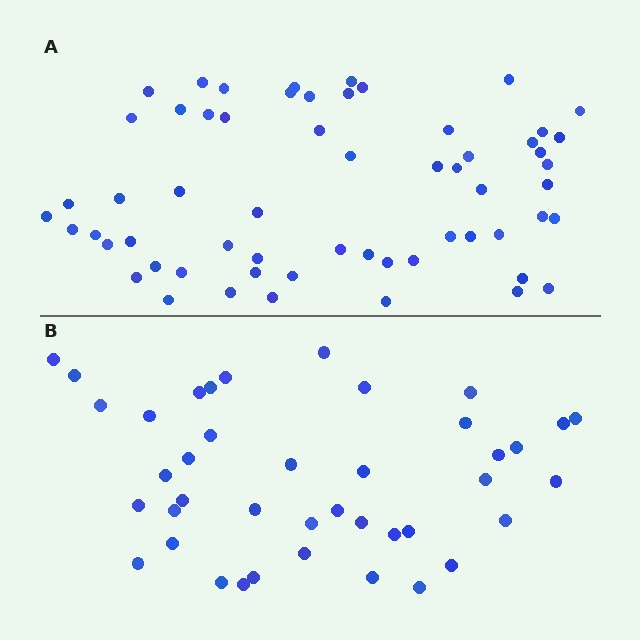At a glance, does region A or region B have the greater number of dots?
Region A (the top region) has more dots.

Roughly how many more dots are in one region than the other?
Region A has approximately 20 more dots than region B.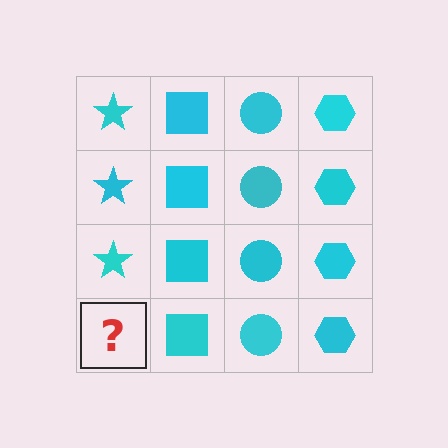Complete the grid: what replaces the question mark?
The question mark should be replaced with a cyan star.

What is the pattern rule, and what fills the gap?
The rule is that each column has a consistent shape. The gap should be filled with a cyan star.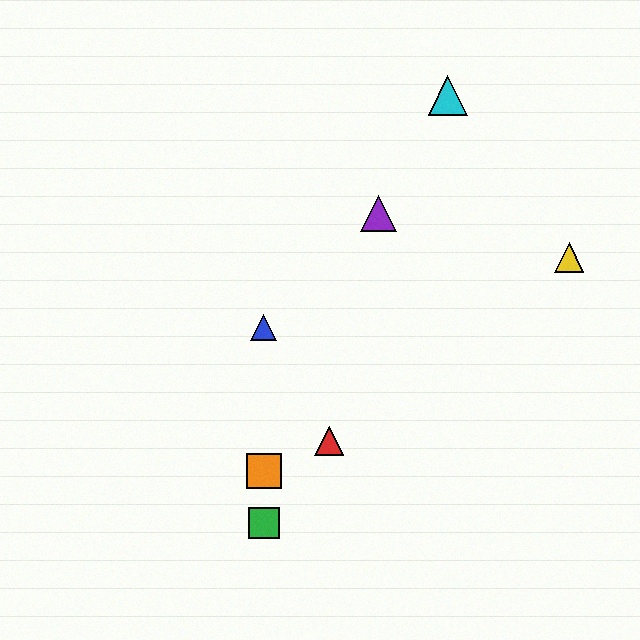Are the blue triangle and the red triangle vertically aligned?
No, the blue triangle is at x≈264 and the red triangle is at x≈329.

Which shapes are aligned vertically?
The blue triangle, the green square, the orange square are aligned vertically.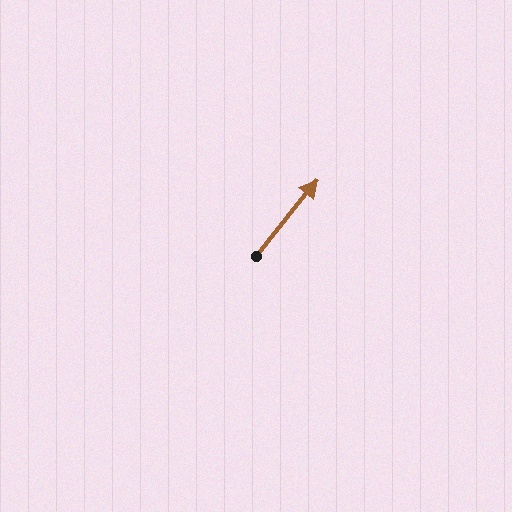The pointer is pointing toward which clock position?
Roughly 1 o'clock.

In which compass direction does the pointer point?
Northeast.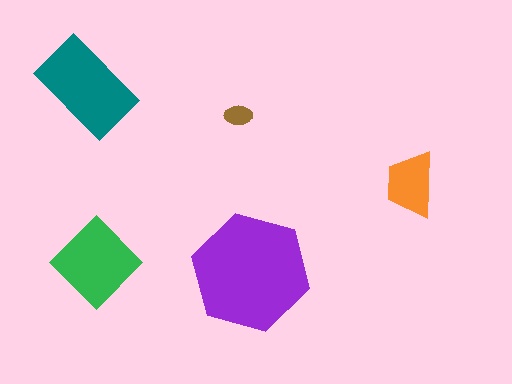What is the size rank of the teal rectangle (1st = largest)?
2nd.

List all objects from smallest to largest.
The brown ellipse, the orange trapezoid, the green diamond, the teal rectangle, the purple hexagon.